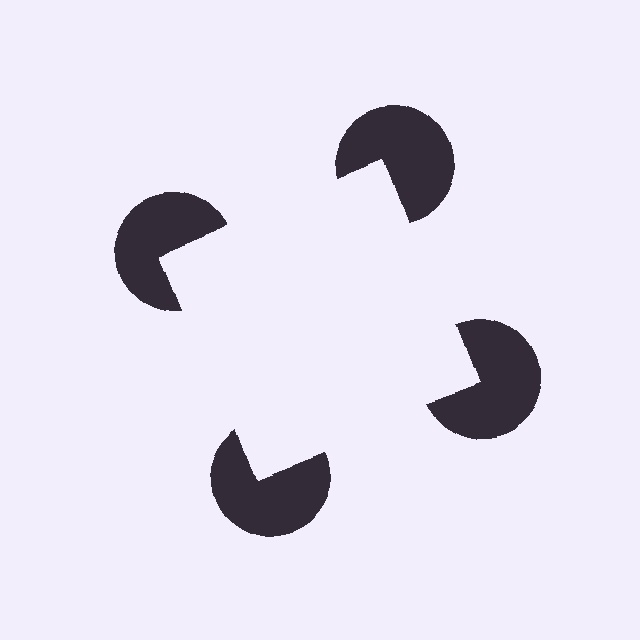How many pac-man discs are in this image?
There are 4 — one at each vertex of the illusory square.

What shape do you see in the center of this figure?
An illusory square — its edges are inferred from the aligned wedge cuts in the pac-man discs, not physically drawn.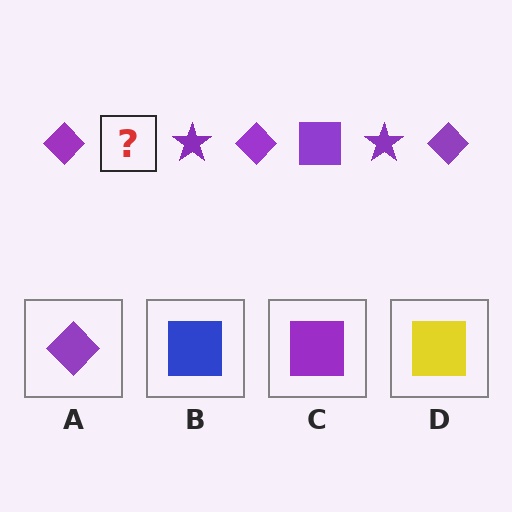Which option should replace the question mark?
Option C.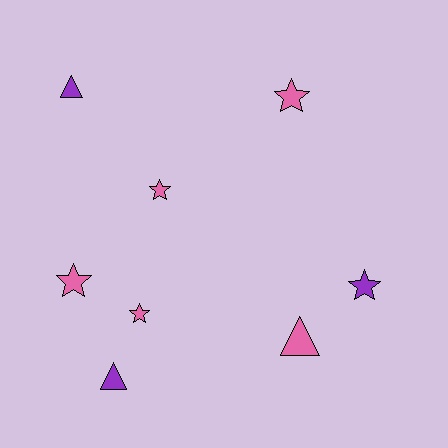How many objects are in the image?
There are 8 objects.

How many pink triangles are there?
There is 1 pink triangle.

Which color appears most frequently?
Pink, with 5 objects.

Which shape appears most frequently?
Star, with 5 objects.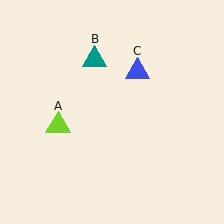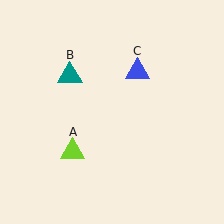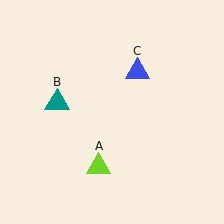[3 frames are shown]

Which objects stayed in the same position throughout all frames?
Blue triangle (object C) remained stationary.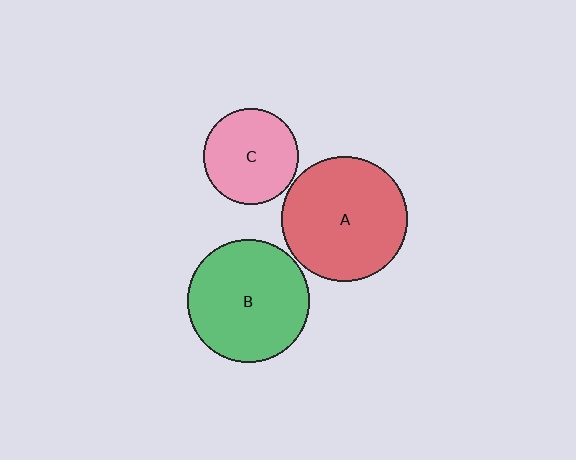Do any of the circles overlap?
No, none of the circles overlap.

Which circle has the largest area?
Circle A (red).